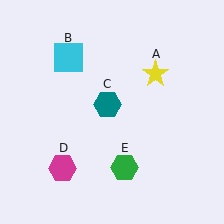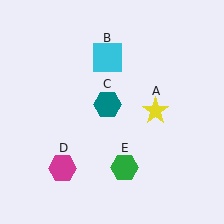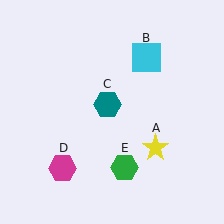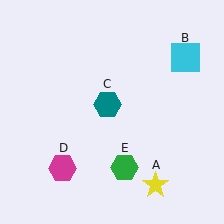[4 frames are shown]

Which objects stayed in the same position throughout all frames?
Teal hexagon (object C) and magenta hexagon (object D) and green hexagon (object E) remained stationary.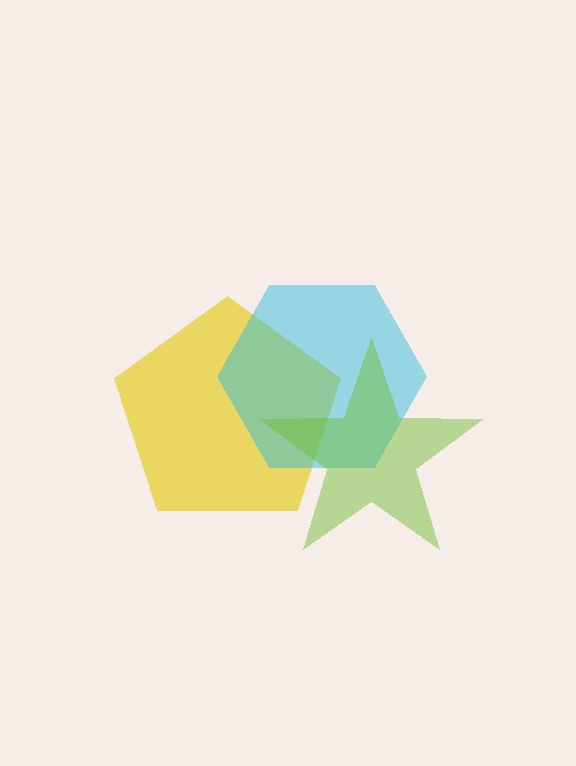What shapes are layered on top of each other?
The layered shapes are: a yellow pentagon, a cyan hexagon, a lime star.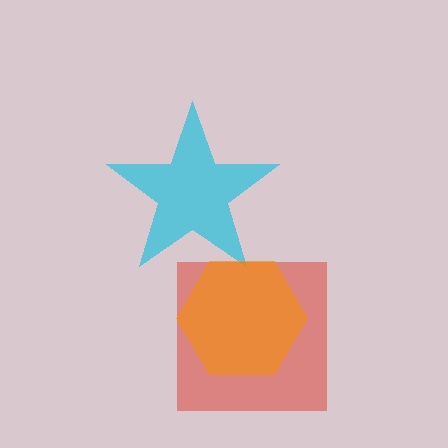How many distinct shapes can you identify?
There are 3 distinct shapes: a cyan star, a red square, an orange hexagon.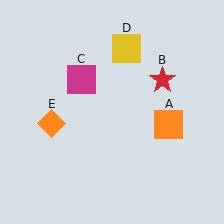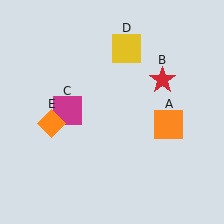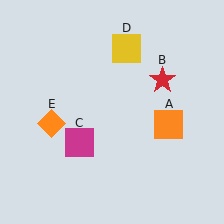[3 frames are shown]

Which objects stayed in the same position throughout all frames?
Orange square (object A) and red star (object B) and yellow square (object D) and orange diamond (object E) remained stationary.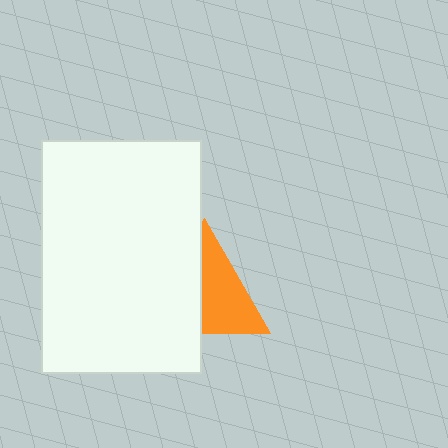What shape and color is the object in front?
The object in front is a white rectangle.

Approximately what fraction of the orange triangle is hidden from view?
Roughly 46% of the orange triangle is hidden behind the white rectangle.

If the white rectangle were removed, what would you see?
You would see the complete orange triangle.